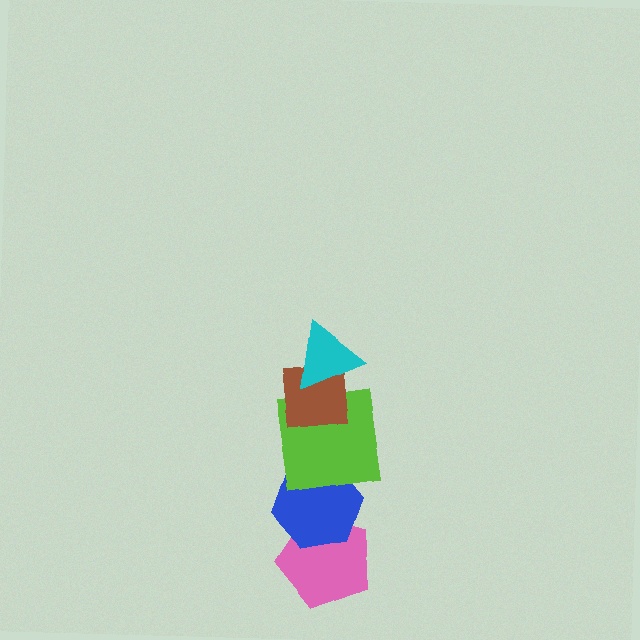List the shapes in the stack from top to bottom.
From top to bottom: the cyan triangle, the brown square, the lime square, the blue hexagon, the pink pentagon.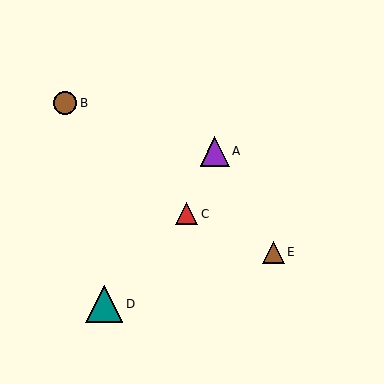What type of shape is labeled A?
Shape A is a purple triangle.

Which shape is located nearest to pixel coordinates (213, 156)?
The purple triangle (labeled A) at (215, 151) is nearest to that location.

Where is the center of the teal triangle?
The center of the teal triangle is at (104, 304).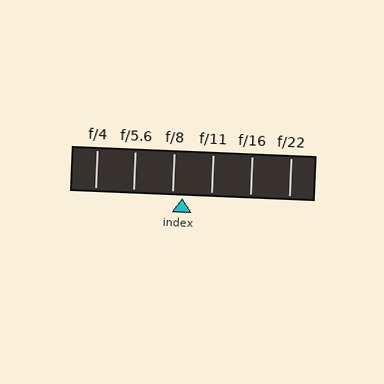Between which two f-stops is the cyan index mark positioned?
The index mark is between f/8 and f/11.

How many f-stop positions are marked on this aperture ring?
There are 6 f-stop positions marked.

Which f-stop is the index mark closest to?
The index mark is closest to f/8.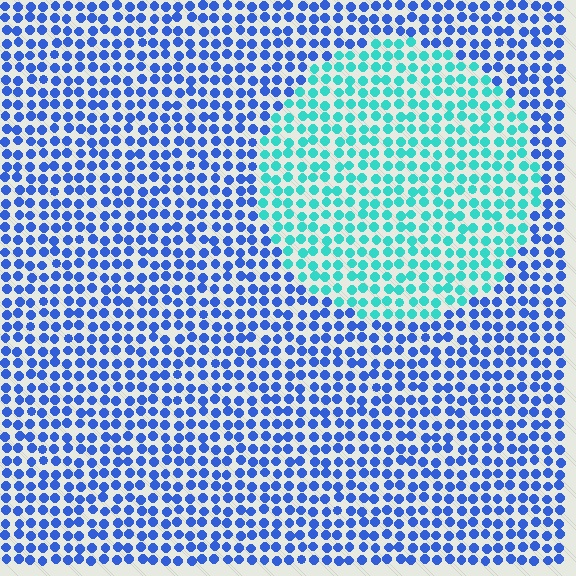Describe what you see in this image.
The image is filled with small blue elements in a uniform arrangement. A circle-shaped region is visible where the elements are tinted to a slightly different hue, forming a subtle color boundary.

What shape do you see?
I see a circle.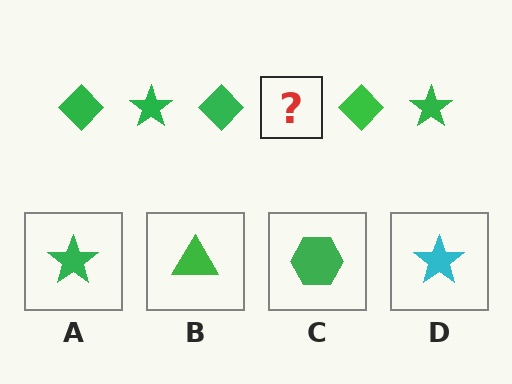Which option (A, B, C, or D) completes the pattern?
A.